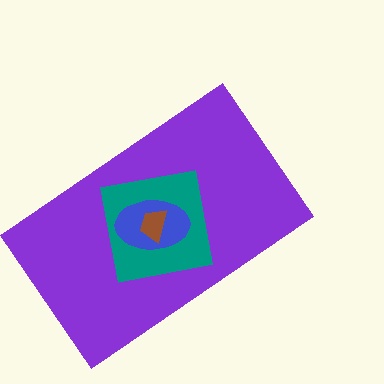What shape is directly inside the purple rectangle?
The teal square.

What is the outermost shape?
The purple rectangle.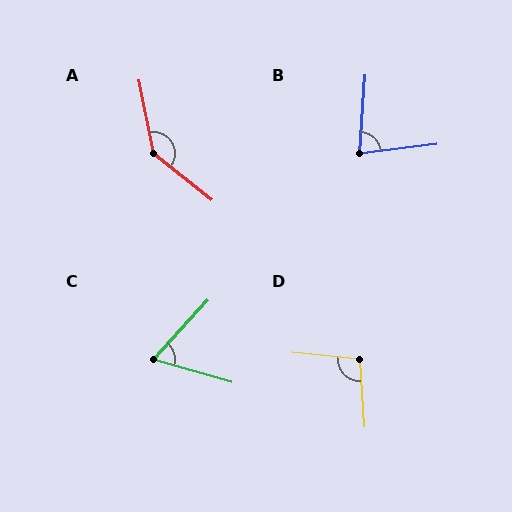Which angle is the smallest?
C, at approximately 63 degrees.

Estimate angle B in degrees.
Approximately 79 degrees.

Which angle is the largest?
A, at approximately 140 degrees.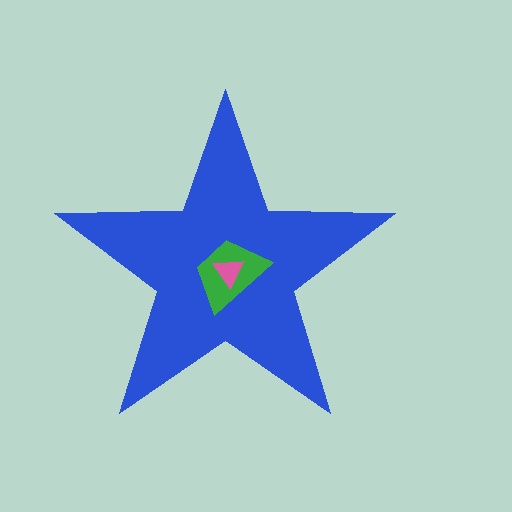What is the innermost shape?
The pink triangle.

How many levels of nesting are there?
3.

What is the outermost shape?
The blue star.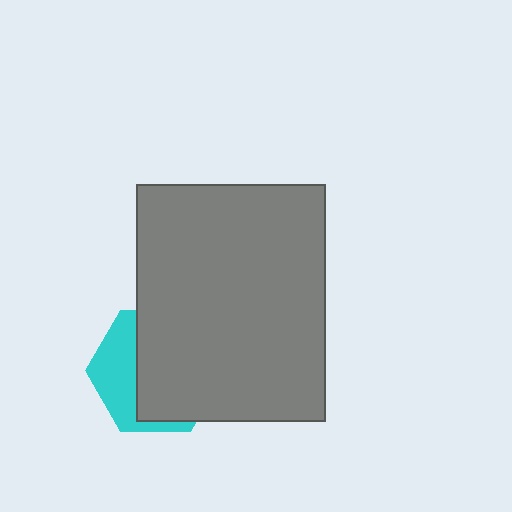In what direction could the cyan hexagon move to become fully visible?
The cyan hexagon could move left. That would shift it out from behind the gray rectangle entirely.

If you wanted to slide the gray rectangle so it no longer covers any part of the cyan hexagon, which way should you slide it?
Slide it right — that is the most direct way to separate the two shapes.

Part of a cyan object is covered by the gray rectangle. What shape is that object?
It is a hexagon.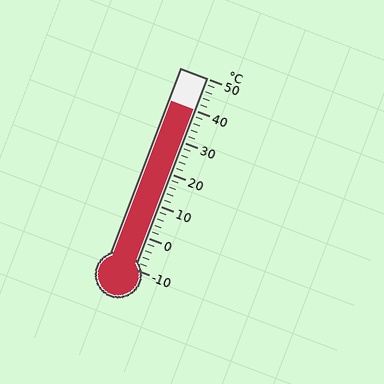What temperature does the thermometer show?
The thermometer shows approximately 40°C.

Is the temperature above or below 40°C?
The temperature is at 40°C.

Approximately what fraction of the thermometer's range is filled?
The thermometer is filled to approximately 85% of its range.